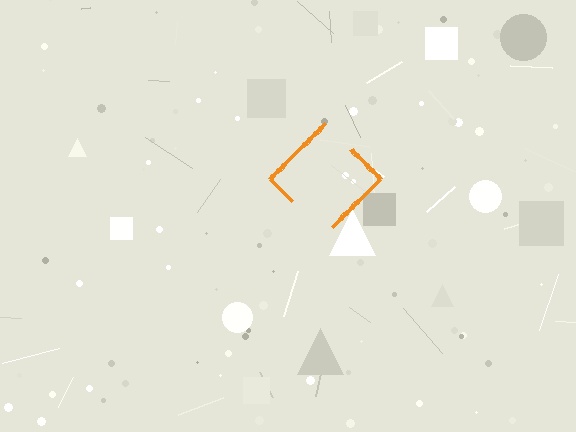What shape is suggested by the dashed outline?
The dashed outline suggests a diamond.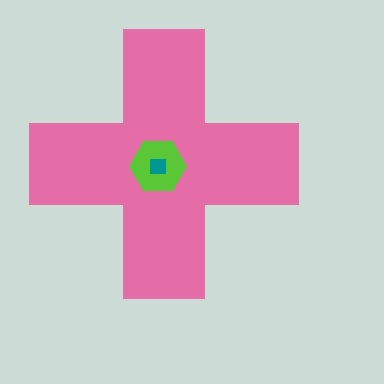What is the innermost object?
The teal square.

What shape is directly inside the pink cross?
The lime hexagon.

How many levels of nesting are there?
3.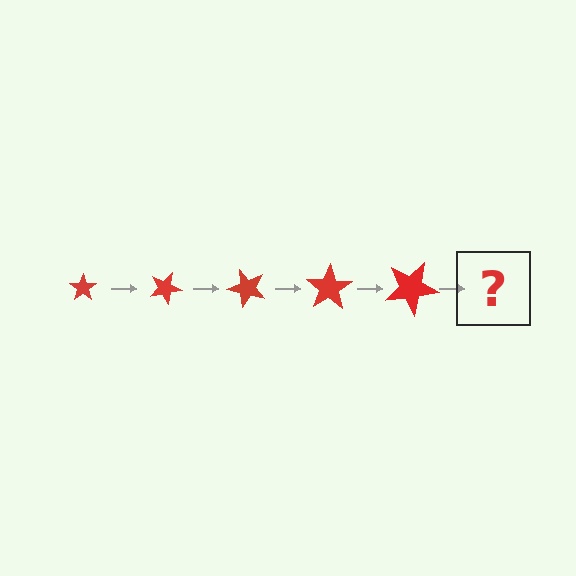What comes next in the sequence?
The next element should be a star, larger than the previous one and rotated 125 degrees from the start.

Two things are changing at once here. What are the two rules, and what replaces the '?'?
The two rules are that the star grows larger each step and it rotates 25 degrees each step. The '?' should be a star, larger than the previous one and rotated 125 degrees from the start.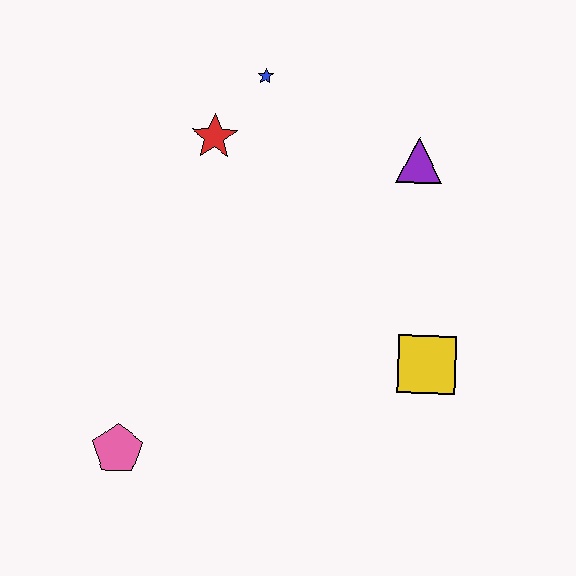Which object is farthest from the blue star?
The pink pentagon is farthest from the blue star.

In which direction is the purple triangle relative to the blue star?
The purple triangle is to the right of the blue star.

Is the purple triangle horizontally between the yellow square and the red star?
Yes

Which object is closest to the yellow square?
The purple triangle is closest to the yellow square.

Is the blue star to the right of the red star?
Yes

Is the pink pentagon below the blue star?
Yes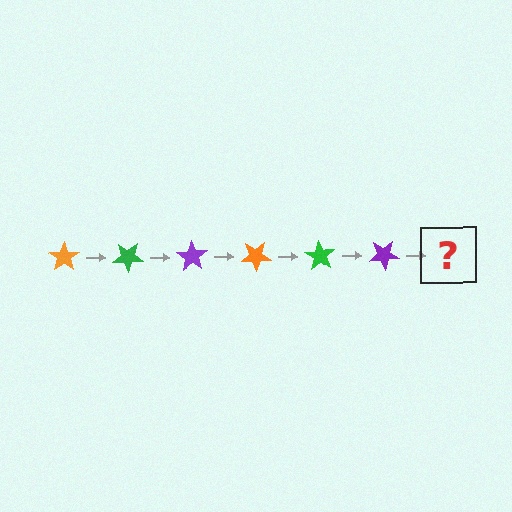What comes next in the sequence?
The next element should be an orange star, rotated 210 degrees from the start.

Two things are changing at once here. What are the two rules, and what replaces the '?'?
The two rules are that it rotates 35 degrees each step and the color cycles through orange, green, and purple. The '?' should be an orange star, rotated 210 degrees from the start.